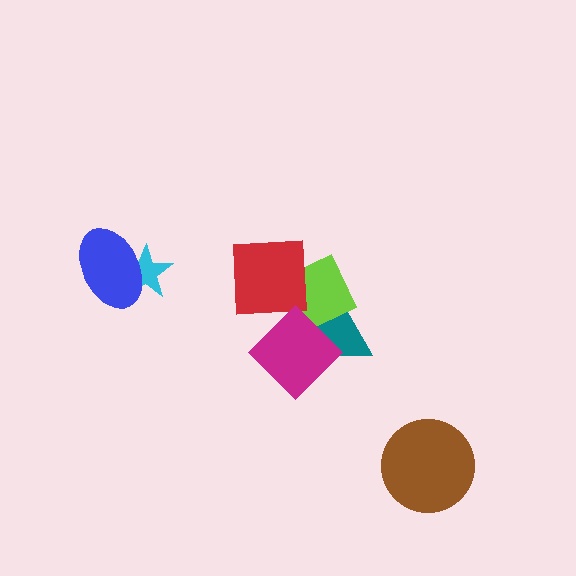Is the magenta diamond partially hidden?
No, no other shape covers it.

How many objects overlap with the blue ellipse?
1 object overlaps with the blue ellipse.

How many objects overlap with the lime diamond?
3 objects overlap with the lime diamond.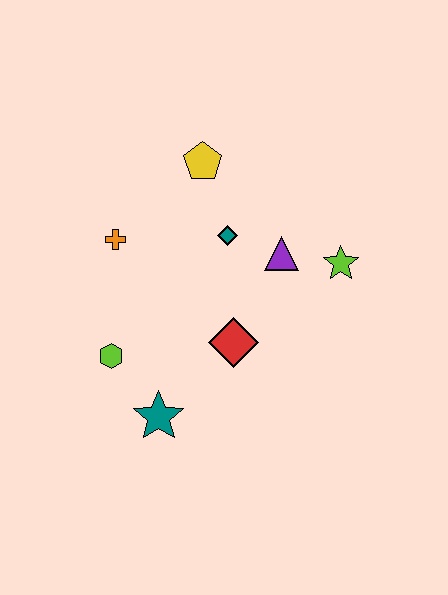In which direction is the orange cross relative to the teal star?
The orange cross is above the teal star.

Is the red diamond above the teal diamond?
No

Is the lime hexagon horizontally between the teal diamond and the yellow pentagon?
No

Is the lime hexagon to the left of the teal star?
Yes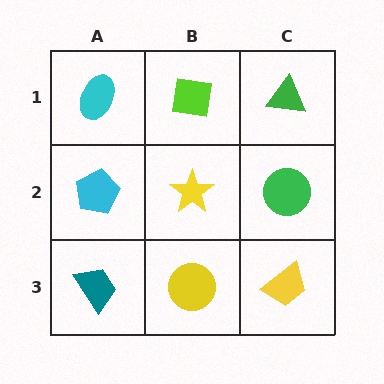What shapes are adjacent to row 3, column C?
A green circle (row 2, column C), a yellow circle (row 3, column B).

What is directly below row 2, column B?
A yellow circle.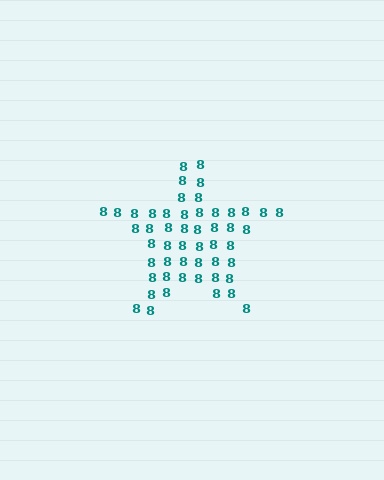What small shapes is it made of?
It is made of small digit 8's.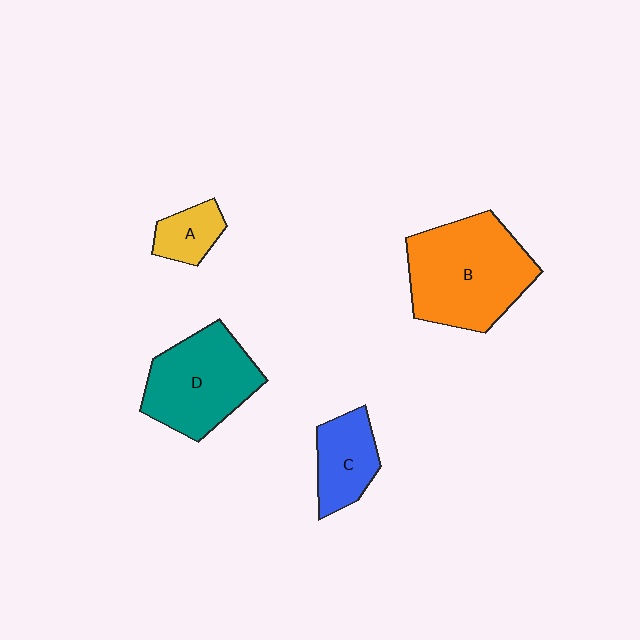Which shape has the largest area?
Shape B (orange).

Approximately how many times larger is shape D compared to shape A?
Approximately 2.8 times.